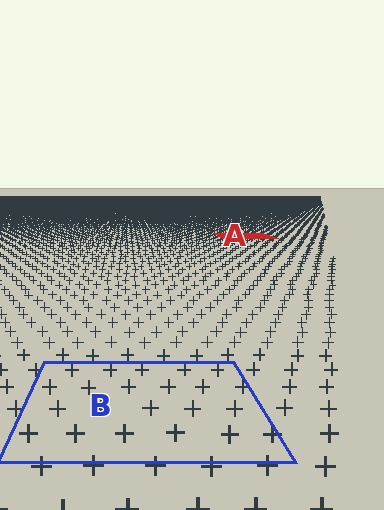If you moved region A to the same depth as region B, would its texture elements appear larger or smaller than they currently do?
They would appear larger. At a closer depth, the same texture elements are projected at a bigger on-screen size.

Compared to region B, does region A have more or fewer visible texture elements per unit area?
Region A has more texture elements per unit area — they are packed more densely because it is farther away.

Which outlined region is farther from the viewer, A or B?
Region A is farther from the viewer — the texture elements inside it appear smaller and more densely packed.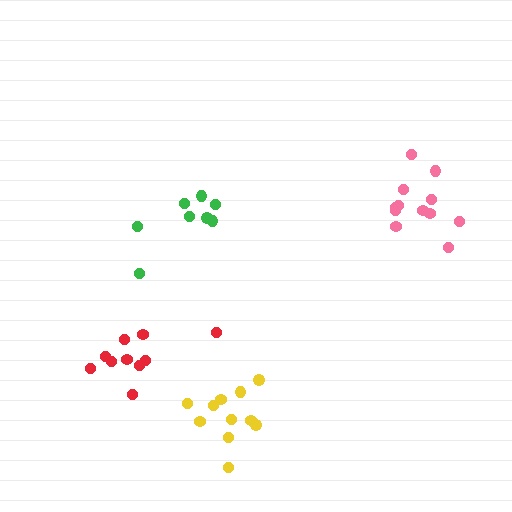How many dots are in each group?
Group 1: 10 dots, Group 2: 11 dots, Group 3: 12 dots, Group 4: 8 dots (41 total).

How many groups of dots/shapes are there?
There are 4 groups.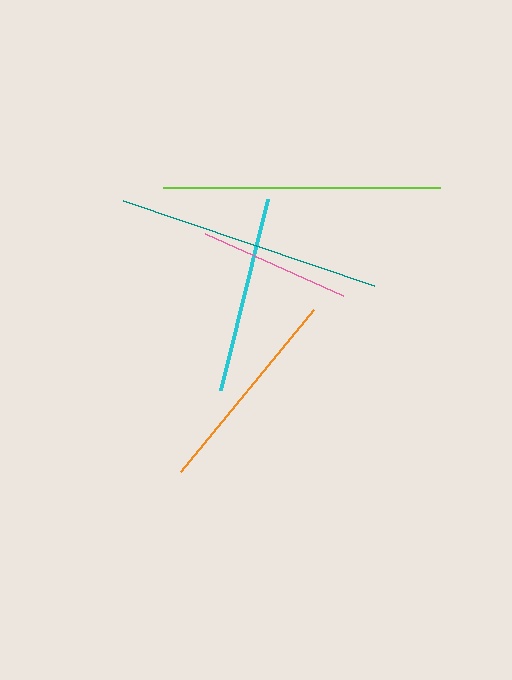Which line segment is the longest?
The lime line is the longest at approximately 278 pixels.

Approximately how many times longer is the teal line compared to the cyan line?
The teal line is approximately 1.3 times the length of the cyan line.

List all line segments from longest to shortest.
From longest to shortest: lime, teal, orange, cyan, pink.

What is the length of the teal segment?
The teal segment is approximately 264 pixels long.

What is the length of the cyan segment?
The cyan segment is approximately 197 pixels long.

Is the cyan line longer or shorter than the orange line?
The orange line is longer than the cyan line.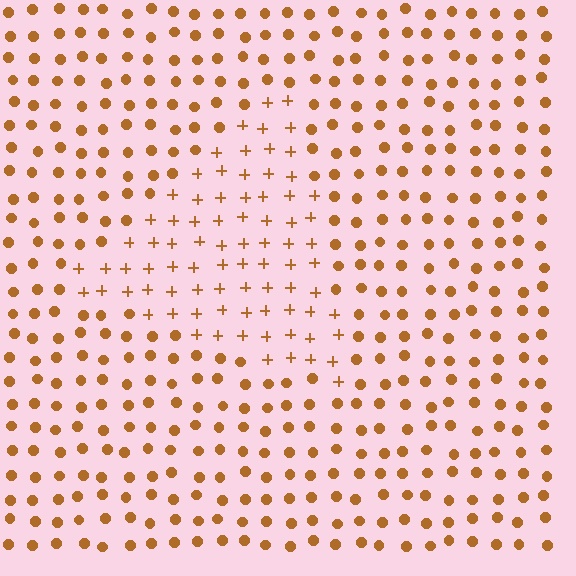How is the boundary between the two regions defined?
The boundary is defined by a change in element shape: plus signs inside vs. circles outside. All elements share the same color and spacing.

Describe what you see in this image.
The image is filled with small brown elements arranged in a uniform grid. A triangle-shaped region contains plus signs, while the surrounding area contains circles. The boundary is defined purely by the change in element shape.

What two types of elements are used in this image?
The image uses plus signs inside the triangle region and circles outside it.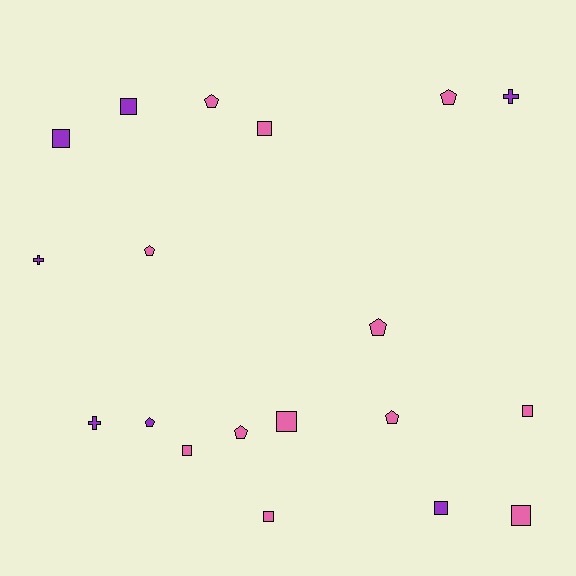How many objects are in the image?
There are 19 objects.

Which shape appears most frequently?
Square, with 9 objects.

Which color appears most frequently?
Pink, with 12 objects.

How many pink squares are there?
There are 6 pink squares.